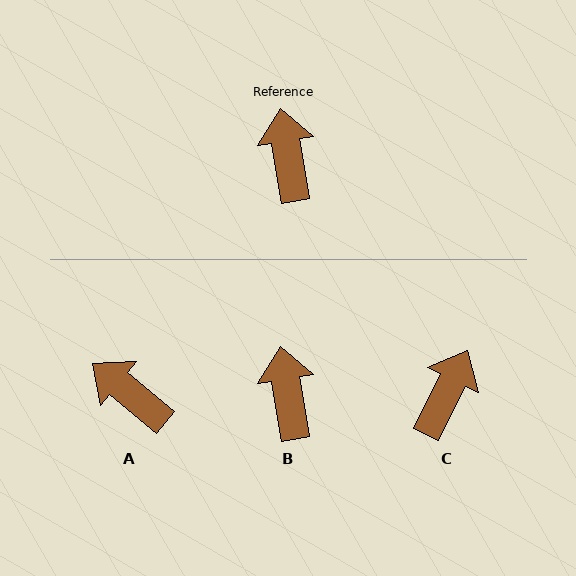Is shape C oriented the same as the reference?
No, it is off by about 36 degrees.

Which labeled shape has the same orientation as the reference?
B.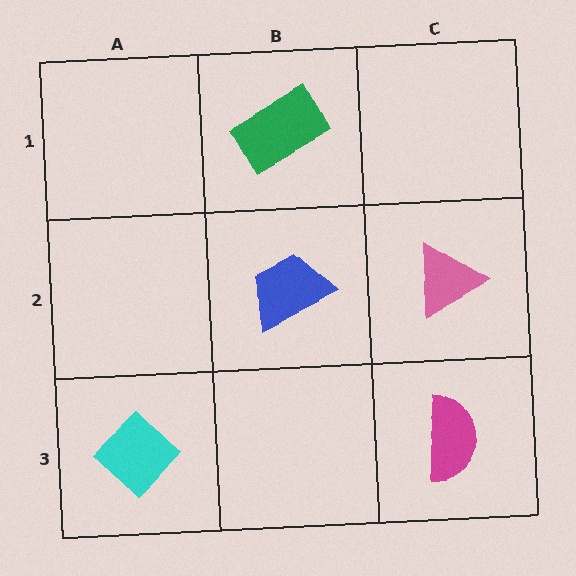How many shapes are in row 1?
1 shape.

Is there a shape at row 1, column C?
No, that cell is empty.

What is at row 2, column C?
A pink triangle.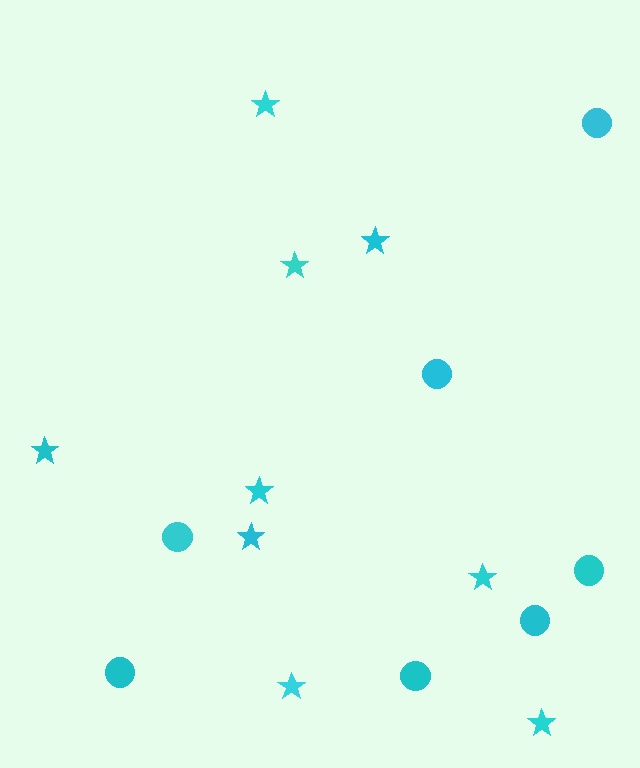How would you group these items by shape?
There are 2 groups: one group of stars (9) and one group of circles (7).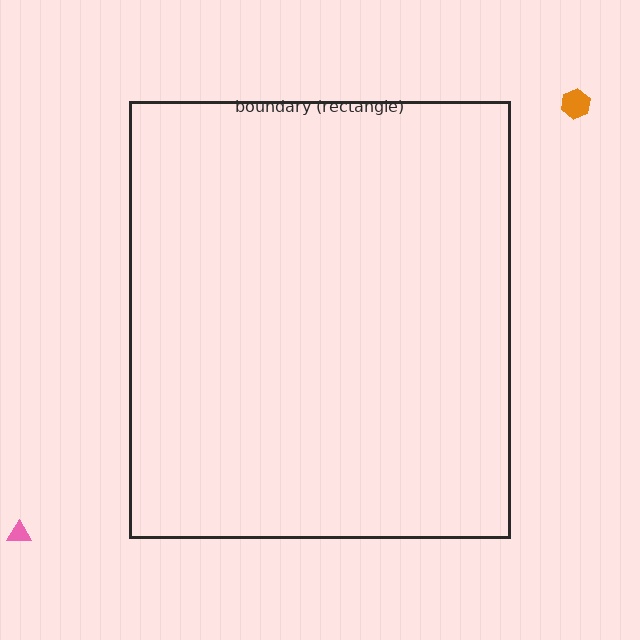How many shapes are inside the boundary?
0 inside, 2 outside.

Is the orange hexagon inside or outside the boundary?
Outside.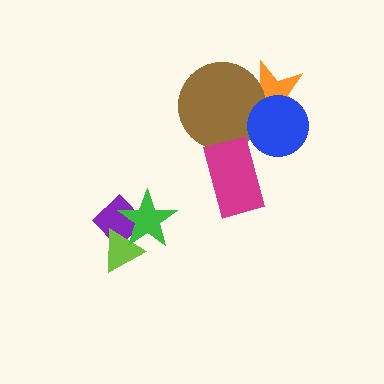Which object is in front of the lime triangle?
The green star is in front of the lime triangle.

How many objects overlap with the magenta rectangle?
1 object overlaps with the magenta rectangle.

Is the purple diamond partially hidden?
Yes, it is partially covered by another shape.